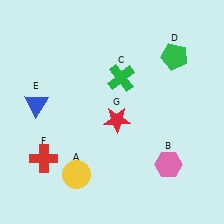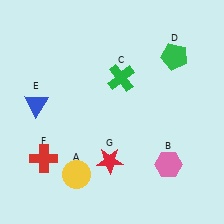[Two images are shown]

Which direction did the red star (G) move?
The red star (G) moved down.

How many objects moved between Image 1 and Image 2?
1 object moved between the two images.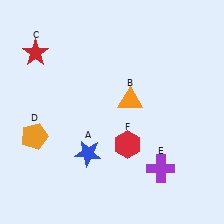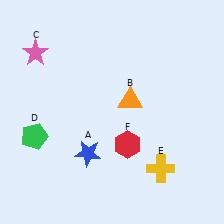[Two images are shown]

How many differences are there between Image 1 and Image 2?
There are 3 differences between the two images.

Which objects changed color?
C changed from red to pink. D changed from orange to green. E changed from purple to yellow.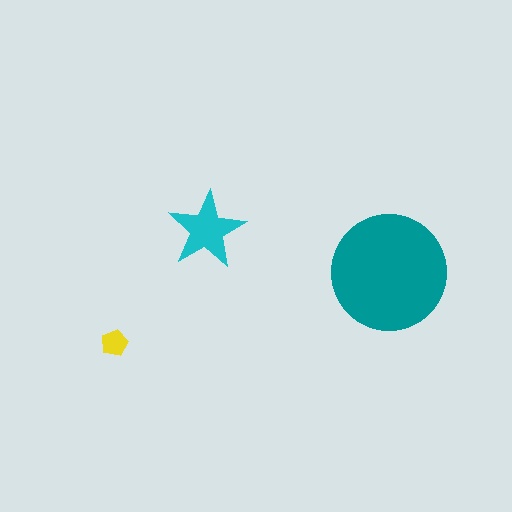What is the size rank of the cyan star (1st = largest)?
2nd.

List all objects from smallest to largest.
The yellow pentagon, the cyan star, the teal circle.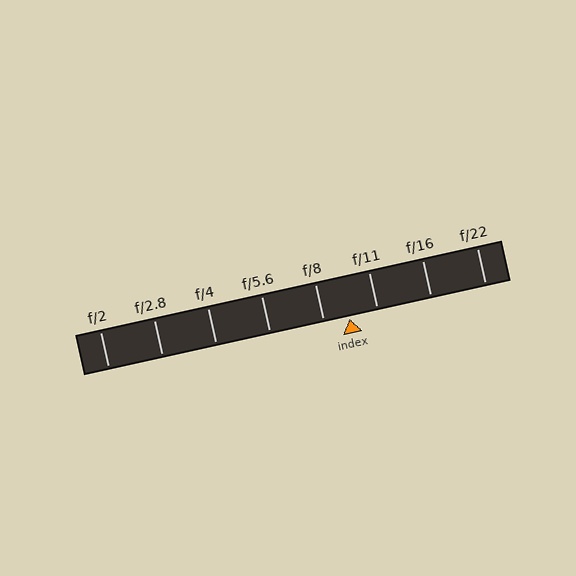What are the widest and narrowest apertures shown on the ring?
The widest aperture shown is f/2 and the narrowest is f/22.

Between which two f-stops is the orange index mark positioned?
The index mark is between f/8 and f/11.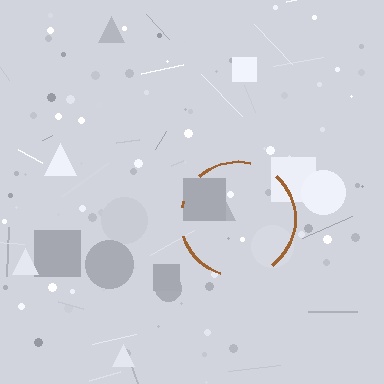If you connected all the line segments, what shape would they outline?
They would outline a circle.